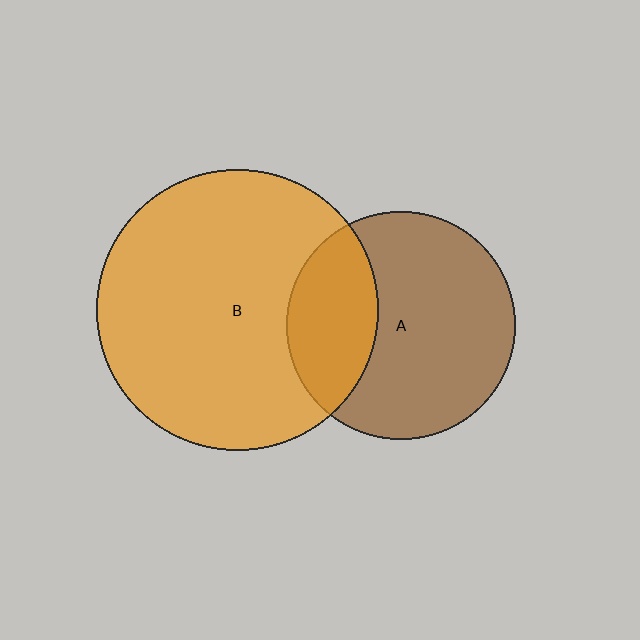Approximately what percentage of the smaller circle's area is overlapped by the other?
Approximately 30%.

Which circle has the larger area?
Circle B (orange).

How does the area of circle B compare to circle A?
Approximately 1.5 times.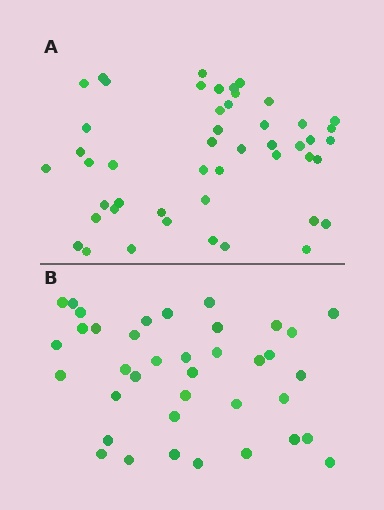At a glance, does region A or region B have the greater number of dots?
Region A (the top region) has more dots.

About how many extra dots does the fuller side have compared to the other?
Region A has roughly 10 or so more dots than region B.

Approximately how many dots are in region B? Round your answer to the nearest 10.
About 40 dots. (The exact count is 38, which rounds to 40.)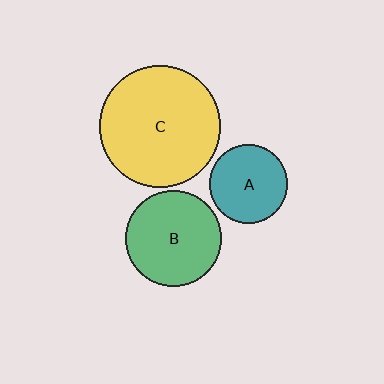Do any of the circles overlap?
No, none of the circles overlap.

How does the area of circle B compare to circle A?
Approximately 1.5 times.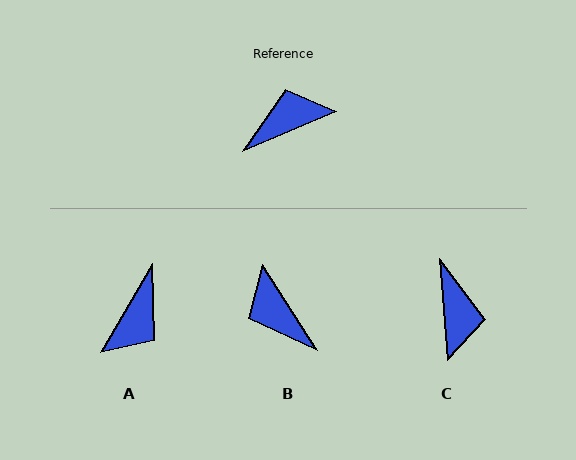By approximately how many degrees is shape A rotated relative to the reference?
Approximately 144 degrees clockwise.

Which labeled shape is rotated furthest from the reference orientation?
A, about 144 degrees away.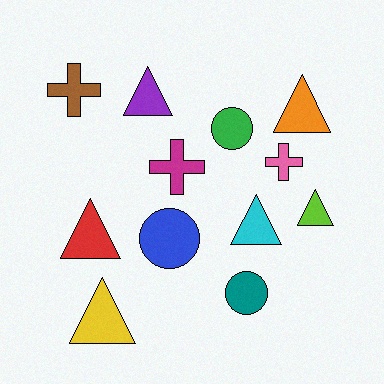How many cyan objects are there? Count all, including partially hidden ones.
There is 1 cyan object.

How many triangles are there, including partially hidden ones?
There are 6 triangles.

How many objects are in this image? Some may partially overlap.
There are 12 objects.